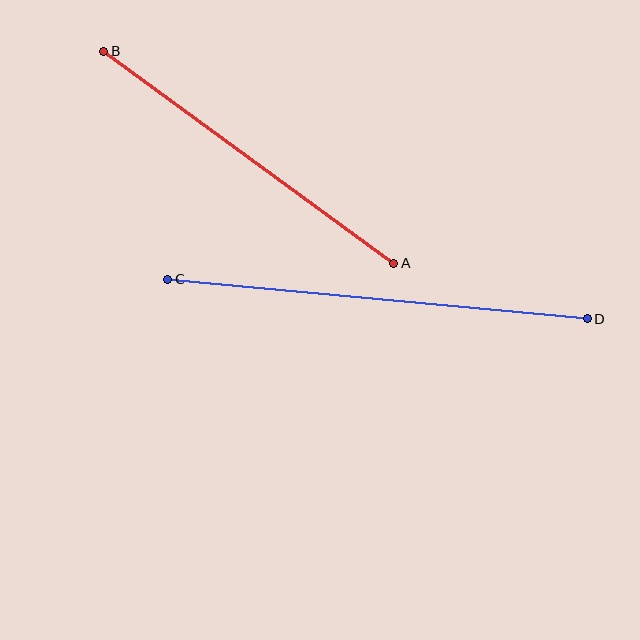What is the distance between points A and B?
The distance is approximately 359 pixels.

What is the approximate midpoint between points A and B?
The midpoint is at approximately (249, 157) pixels.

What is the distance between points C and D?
The distance is approximately 422 pixels.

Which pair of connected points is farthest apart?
Points C and D are farthest apart.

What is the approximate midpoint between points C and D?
The midpoint is at approximately (378, 299) pixels.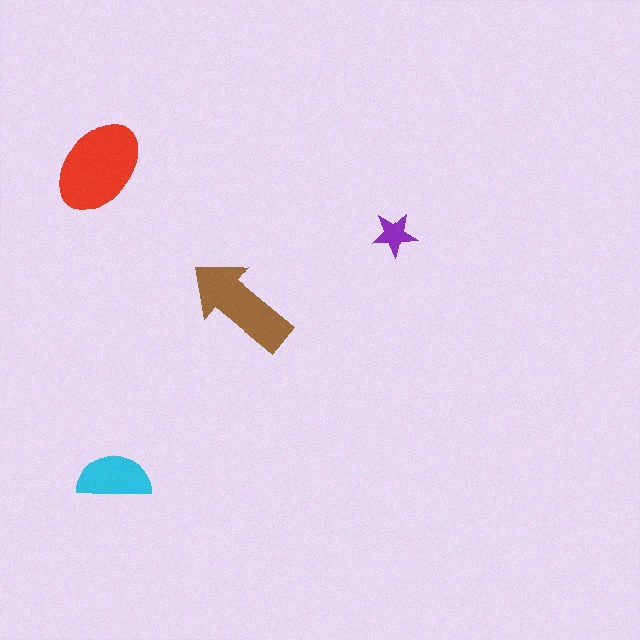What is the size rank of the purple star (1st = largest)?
4th.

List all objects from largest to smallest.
The red ellipse, the brown arrow, the cyan semicircle, the purple star.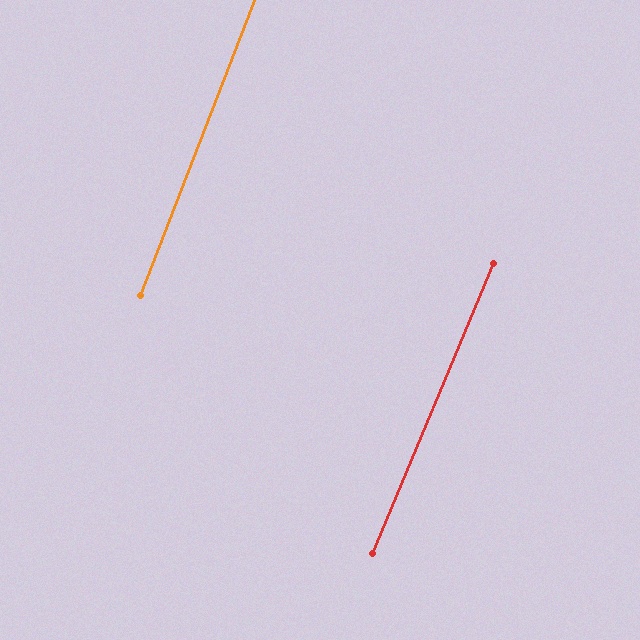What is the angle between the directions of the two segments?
Approximately 2 degrees.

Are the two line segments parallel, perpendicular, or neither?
Parallel — their directions differ by only 1.6°.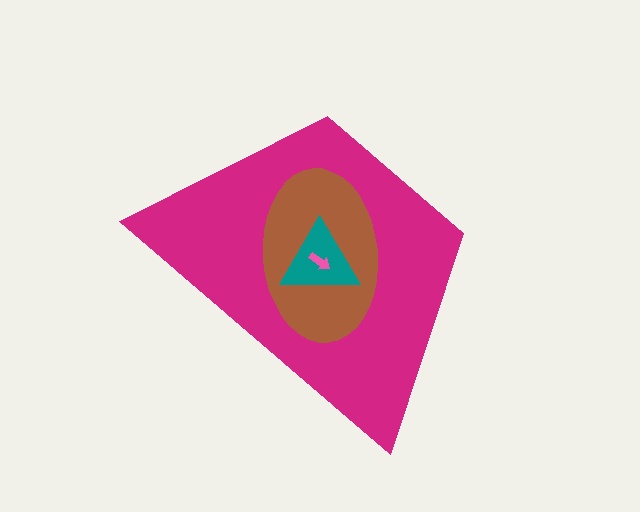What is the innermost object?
The pink arrow.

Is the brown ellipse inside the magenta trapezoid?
Yes.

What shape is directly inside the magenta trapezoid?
The brown ellipse.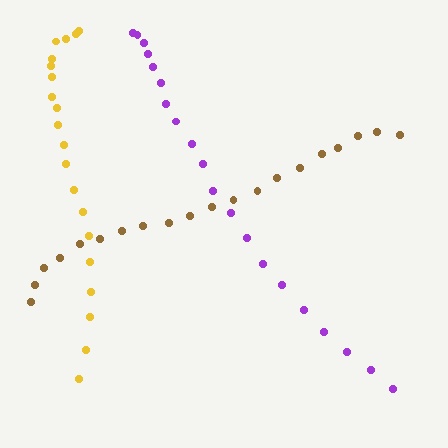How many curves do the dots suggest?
There are 3 distinct paths.